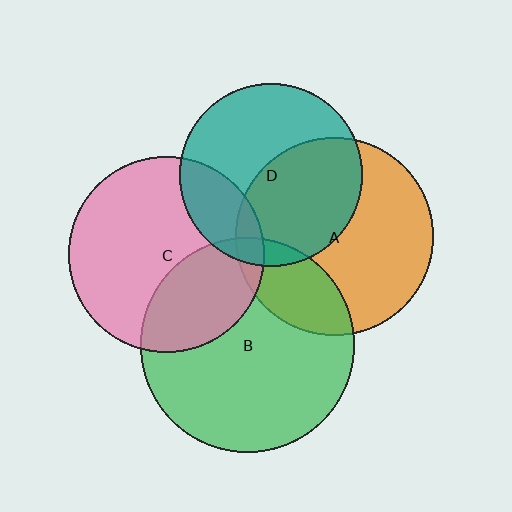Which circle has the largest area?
Circle B (green).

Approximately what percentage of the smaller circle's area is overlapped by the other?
Approximately 30%.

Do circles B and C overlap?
Yes.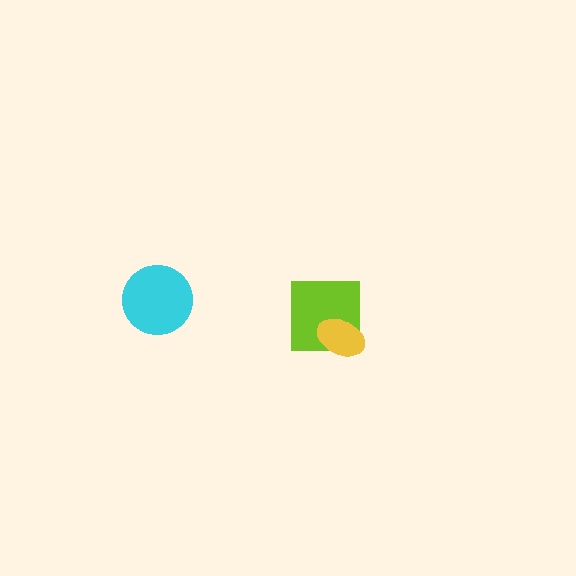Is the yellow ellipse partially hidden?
No, no other shape covers it.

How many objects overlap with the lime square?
1 object overlaps with the lime square.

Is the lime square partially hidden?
Yes, it is partially covered by another shape.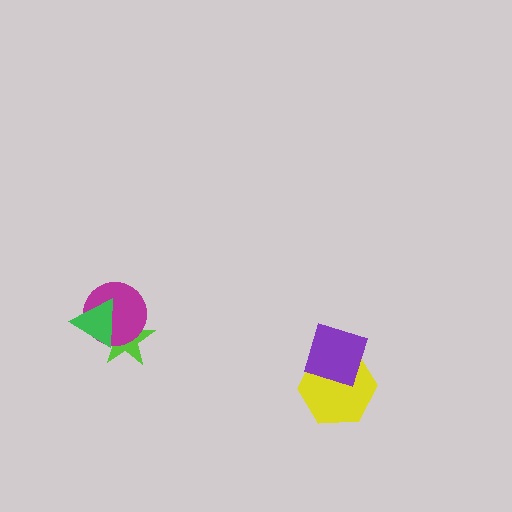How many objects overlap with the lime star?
2 objects overlap with the lime star.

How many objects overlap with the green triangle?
2 objects overlap with the green triangle.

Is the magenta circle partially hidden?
Yes, it is partially covered by another shape.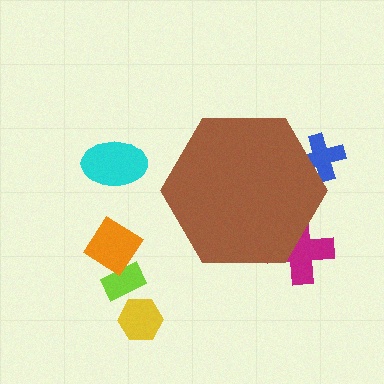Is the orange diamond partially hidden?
No, the orange diamond is fully visible.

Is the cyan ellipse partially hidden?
No, the cyan ellipse is fully visible.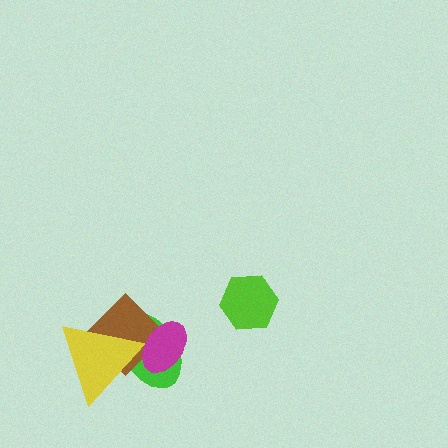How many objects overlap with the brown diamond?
3 objects overlap with the brown diamond.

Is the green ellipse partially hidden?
Yes, it is partially covered by another shape.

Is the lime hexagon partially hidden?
No, no other shape covers it.